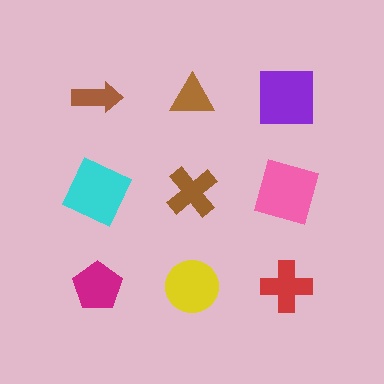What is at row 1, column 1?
A brown arrow.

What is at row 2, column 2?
A brown cross.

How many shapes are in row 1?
3 shapes.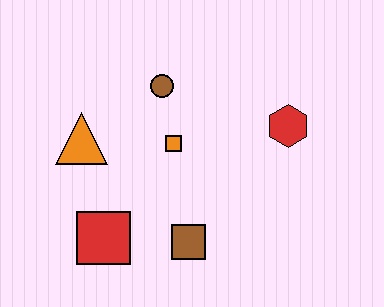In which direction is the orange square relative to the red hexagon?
The orange square is to the left of the red hexagon.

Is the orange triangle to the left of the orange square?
Yes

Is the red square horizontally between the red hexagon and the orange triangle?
Yes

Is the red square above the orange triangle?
No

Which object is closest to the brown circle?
The orange square is closest to the brown circle.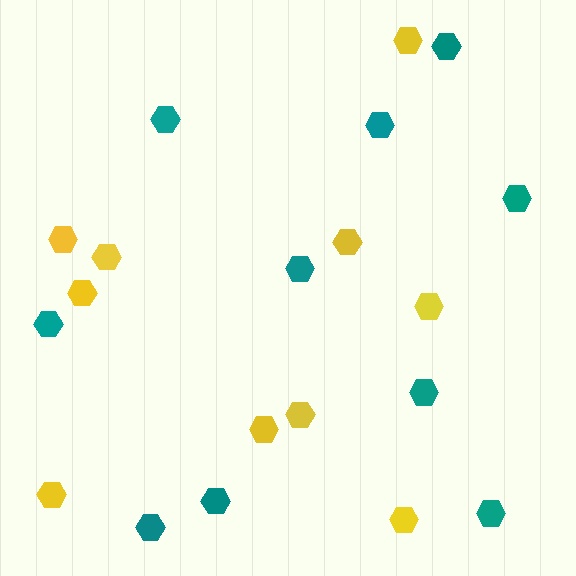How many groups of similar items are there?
There are 2 groups: one group of yellow hexagons (10) and one group of teal hexagons (10).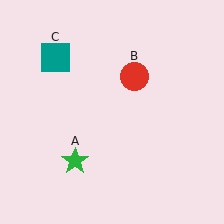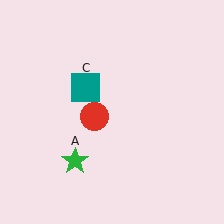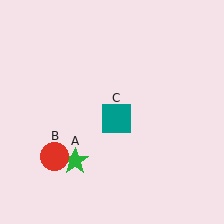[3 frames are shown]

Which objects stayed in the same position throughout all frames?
Green star (object A) remained stationary.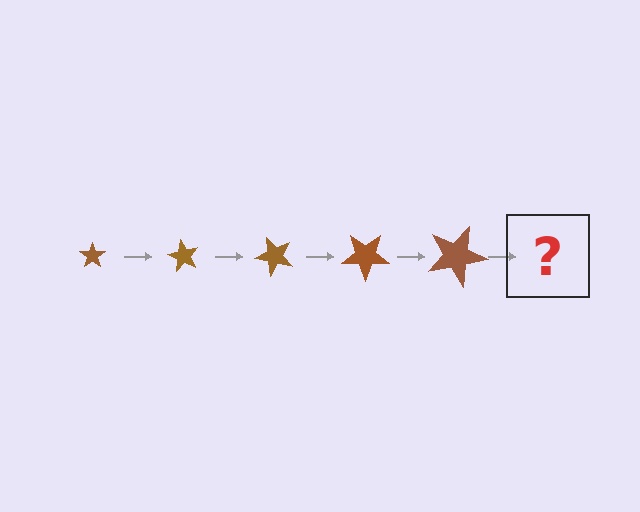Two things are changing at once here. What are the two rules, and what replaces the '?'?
The two rules are that the star grows larger each step and it rotates 60 degrees each step. The '?' should be a star, larger than the previous one and rotated 300 degrees from the start.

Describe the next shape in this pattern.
It should be a star, larger than the previous one and rotated 300 degrees from the start.